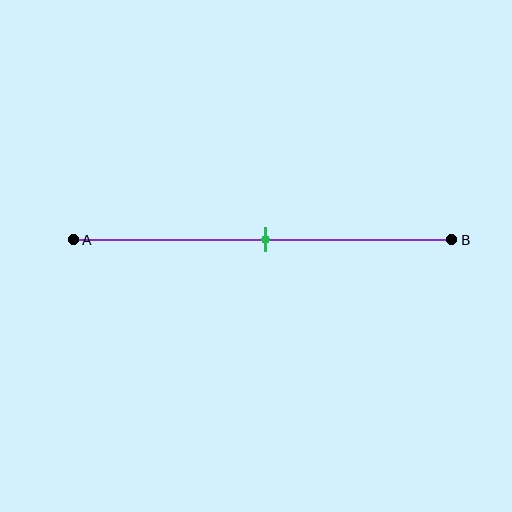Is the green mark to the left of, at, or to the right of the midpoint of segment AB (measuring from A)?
The green mark is approximately at the midpoint of segment AB.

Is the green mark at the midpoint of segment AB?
Yes, the mark is approximately at the midpoint.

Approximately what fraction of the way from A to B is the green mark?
The green mark is approximately 50% of the way from A to B.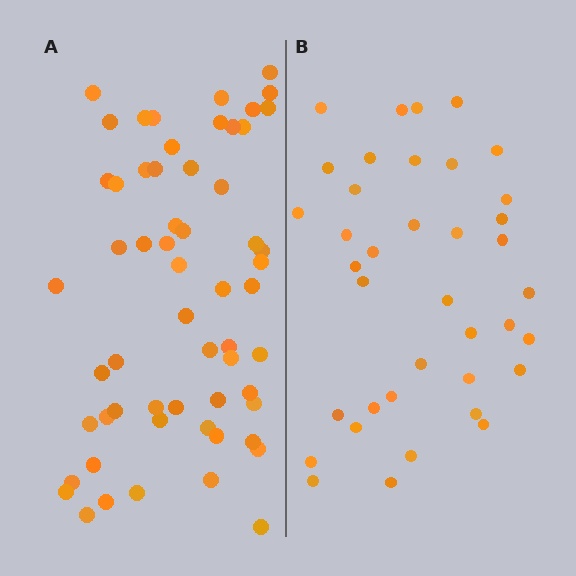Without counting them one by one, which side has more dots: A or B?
Region A (the left region) has more dots.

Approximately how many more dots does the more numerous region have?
Region A has approximately 20 more dots than region B.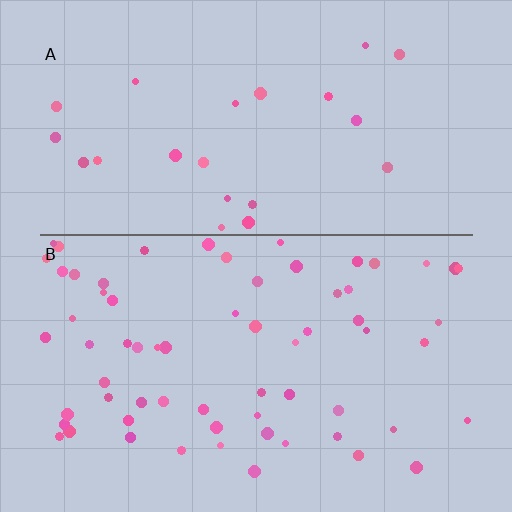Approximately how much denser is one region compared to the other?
Approximately 2.8× — region B over region A.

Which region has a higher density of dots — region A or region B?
B (the bottom).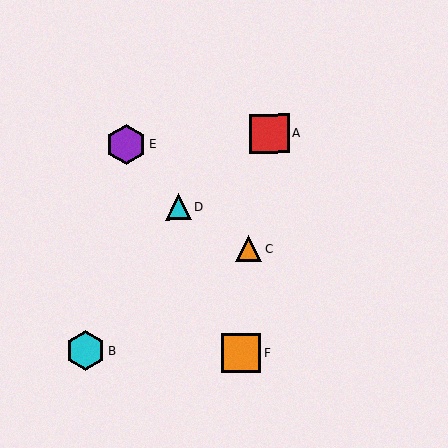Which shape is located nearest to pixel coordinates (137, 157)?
The purple hexagon (labeled E) at (126, 144) is nearest to that location.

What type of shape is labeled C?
Shape C is an orange triangle.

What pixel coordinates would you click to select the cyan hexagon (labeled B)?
Click at (86, 351) to select the cyan hexagon B.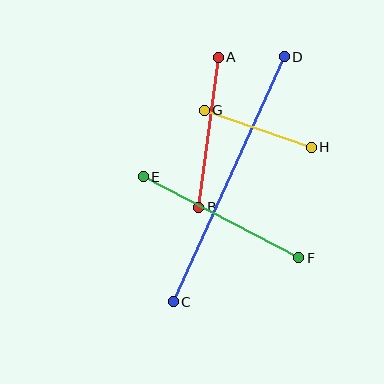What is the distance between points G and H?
The distance is approximately 113 pixels.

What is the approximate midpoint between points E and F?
The midpoint is at approximately (221, 217) pixels.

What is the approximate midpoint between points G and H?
The midpoint is at approximately (258, 129) pixels.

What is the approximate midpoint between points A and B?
The midpoint is at approximately (208, 132) pixels.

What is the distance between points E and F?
The distance is approximately 175 pixels.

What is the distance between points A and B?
The distance is approximately 151 pixels.